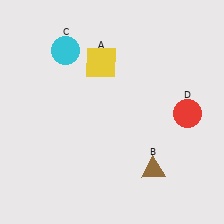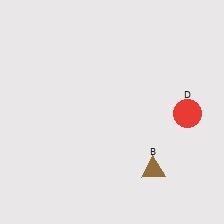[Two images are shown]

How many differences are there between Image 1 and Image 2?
There are 2 differences between the two images.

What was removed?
The yellow square (A), the cyan circle (C) were removed in Image 2.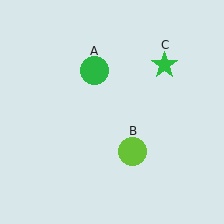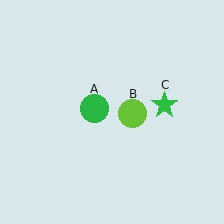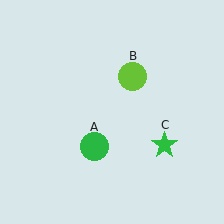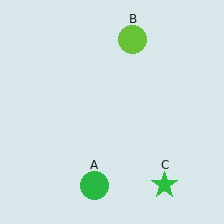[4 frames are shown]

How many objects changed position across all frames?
3 objects changed position: green circle (object A), lime circle (object B), green star (object C).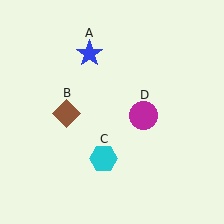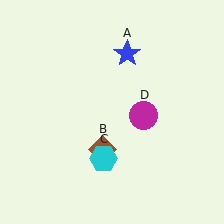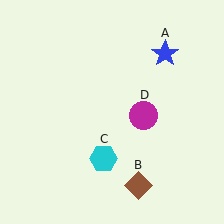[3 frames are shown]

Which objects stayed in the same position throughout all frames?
Cyan hexagon (object C) and magenta circle (object D) remained stationary.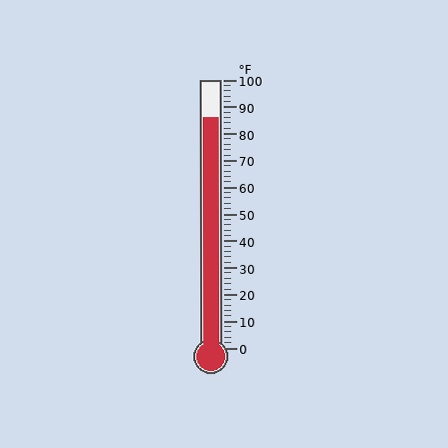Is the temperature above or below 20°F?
The temperature is above 20°F.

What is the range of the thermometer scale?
The thermometer scale ranges from 0°F to 100°F.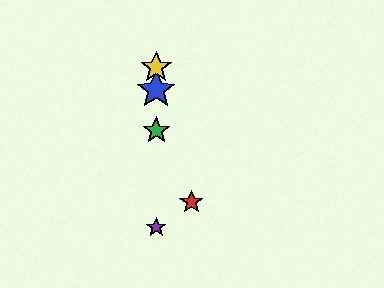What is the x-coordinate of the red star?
The red star is at x≈191.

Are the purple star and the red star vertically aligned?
No, the purple star is at x≈156 and the red star is at x≈191.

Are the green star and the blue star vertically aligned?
Yes, both are at x≈156.